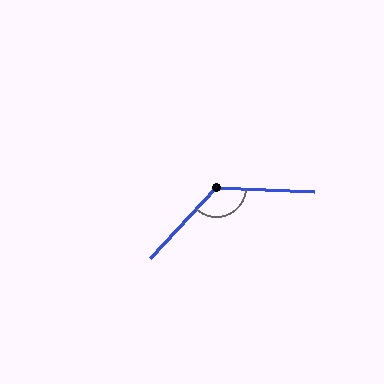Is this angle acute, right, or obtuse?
It is obtuse.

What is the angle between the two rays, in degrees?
Approximately 130 degrees.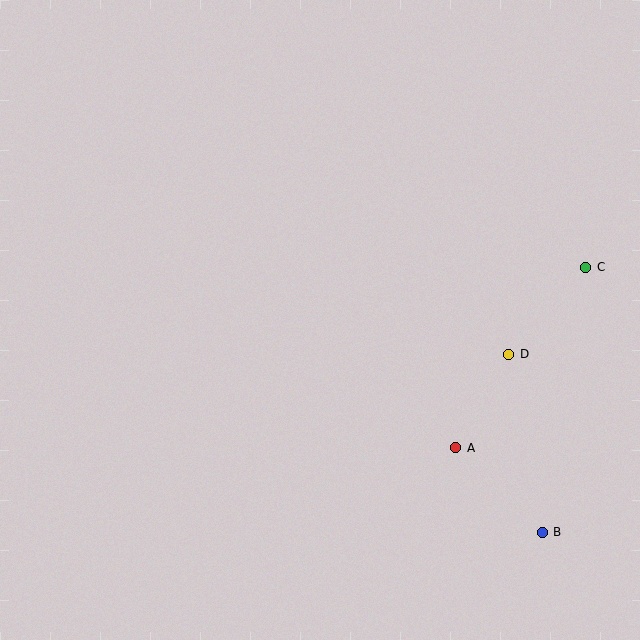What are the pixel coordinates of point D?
Point D is at (509, 354).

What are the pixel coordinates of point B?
Point B is at (542, 532).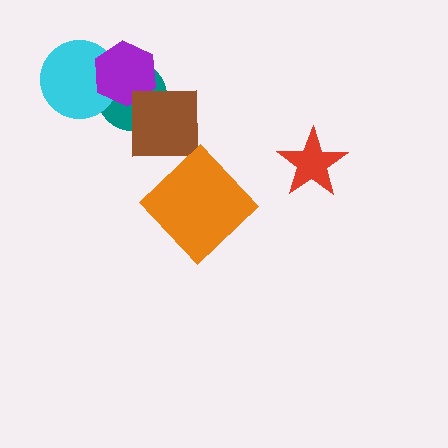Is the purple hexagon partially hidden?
Yes, it is partially covered by another shape.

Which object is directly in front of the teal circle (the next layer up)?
The cyan circle is directly in front of the teal circle.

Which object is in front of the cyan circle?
The purple hexagon is in front of the cyan circle.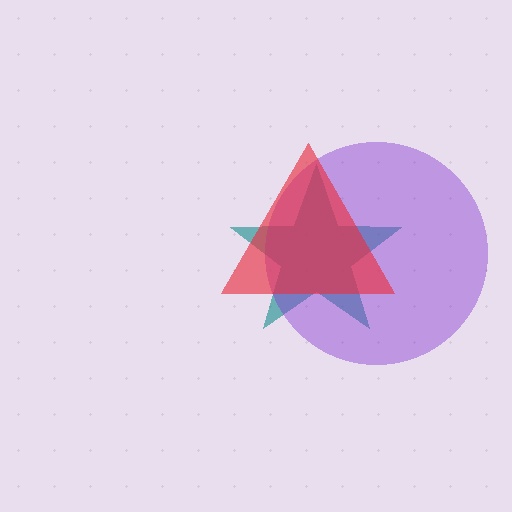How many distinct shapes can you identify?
There are 3 distinct shapes: a teal star, a purple circle, a red triangle.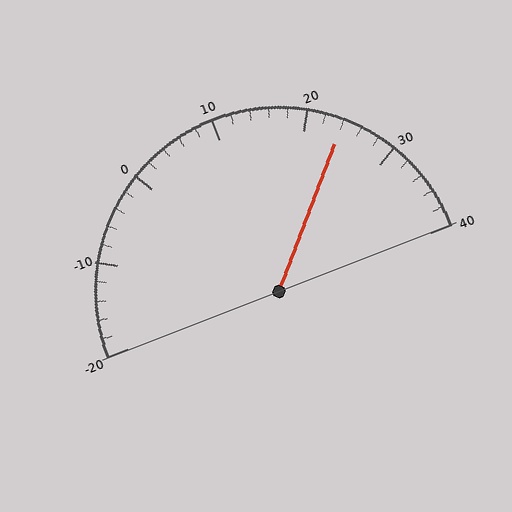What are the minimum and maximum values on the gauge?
The gauge ranges from -20 to 40.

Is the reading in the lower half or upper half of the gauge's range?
The reading is in the upper half of the range (-20 to 40).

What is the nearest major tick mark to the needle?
The nearest major tick mark is 20.